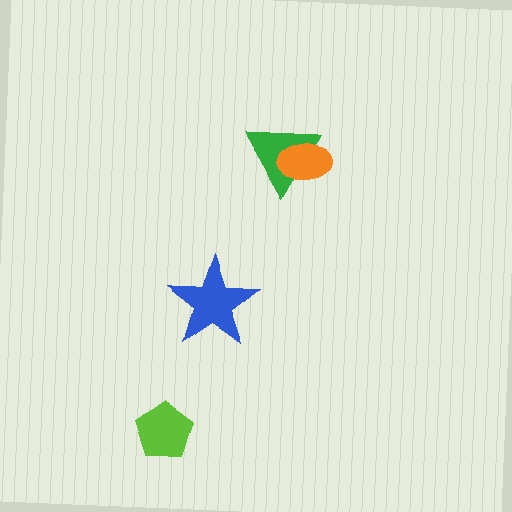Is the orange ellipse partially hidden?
No, no other shape covers it.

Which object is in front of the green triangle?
The orange ellipse is in front of the green triangle.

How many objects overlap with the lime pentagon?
0 objects overlap with the lime pentagon.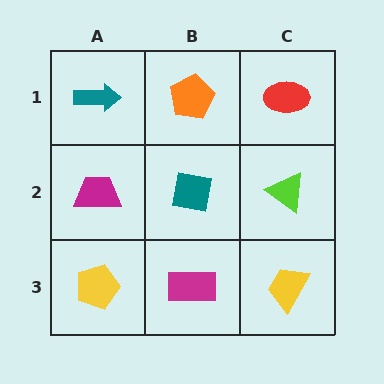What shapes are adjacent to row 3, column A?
A magenta trapezoid (row 2, column A), a magenta rectangle (row 3, column B).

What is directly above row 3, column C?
A lime triangle.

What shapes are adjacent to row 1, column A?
A magenta trapezoid (row 2, column A), an orange pentagon (row 1, column B).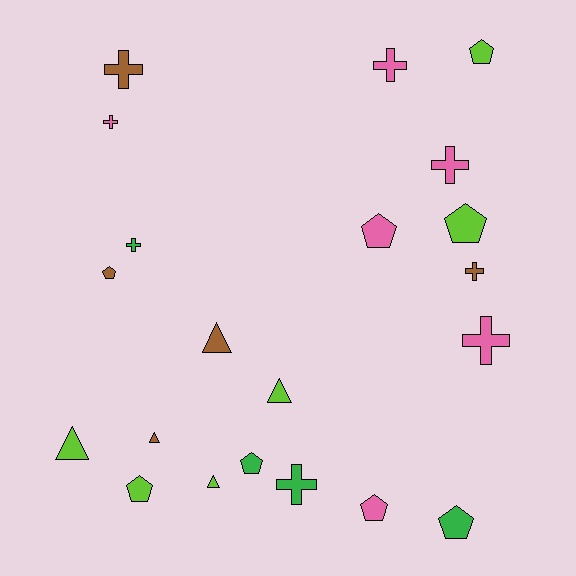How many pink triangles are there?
There are no pink triangles.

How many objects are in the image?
There are 21 objects.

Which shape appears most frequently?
Cross, with 8 objects.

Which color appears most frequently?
Pink, with 6 objects.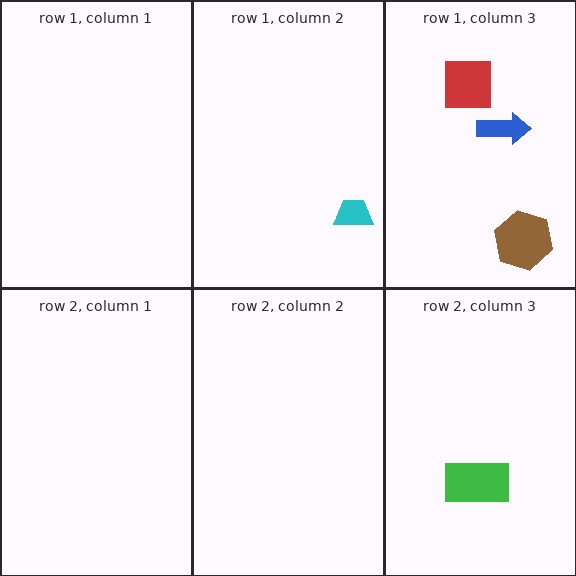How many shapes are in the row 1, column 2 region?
1.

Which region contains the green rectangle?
The row 2, column 3 region.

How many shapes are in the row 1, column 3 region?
3.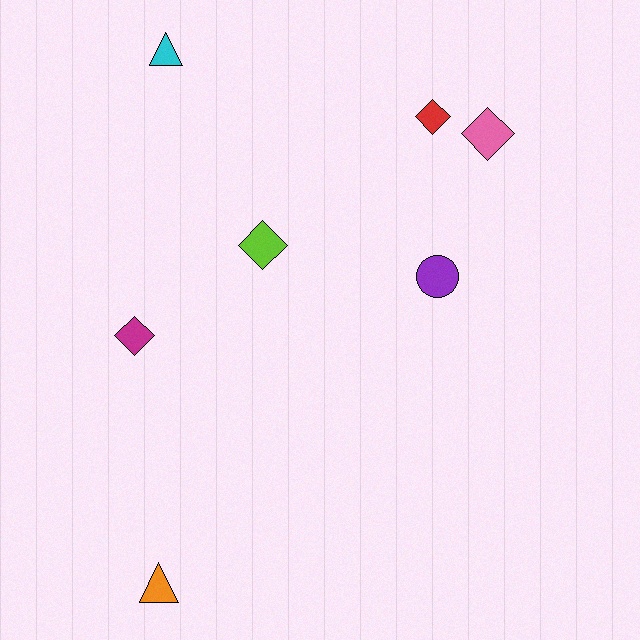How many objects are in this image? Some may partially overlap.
There are 7 objects.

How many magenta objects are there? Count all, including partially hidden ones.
There is 1 magenta object.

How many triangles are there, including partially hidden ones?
There are 2 triangles.